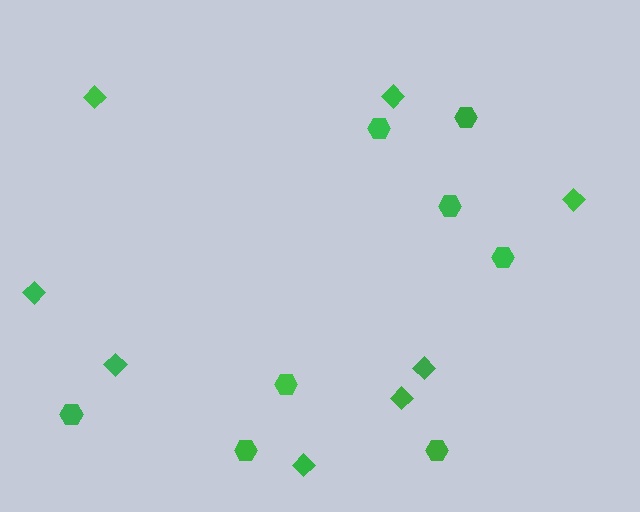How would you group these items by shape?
There are 2 groups: one group of diamonds (8) and one group of hexagons (8).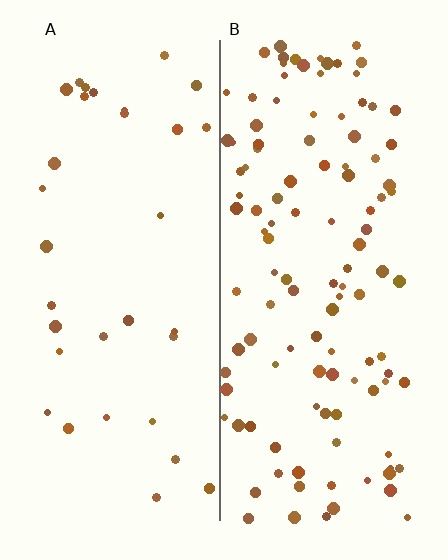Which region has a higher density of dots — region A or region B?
B (the right).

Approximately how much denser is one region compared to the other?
Approximately 3.5× — region B over region A.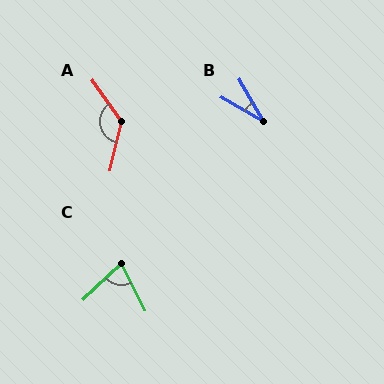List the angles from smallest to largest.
B (30°), C (73°), A (131°).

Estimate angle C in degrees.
Approximately 73 degrees.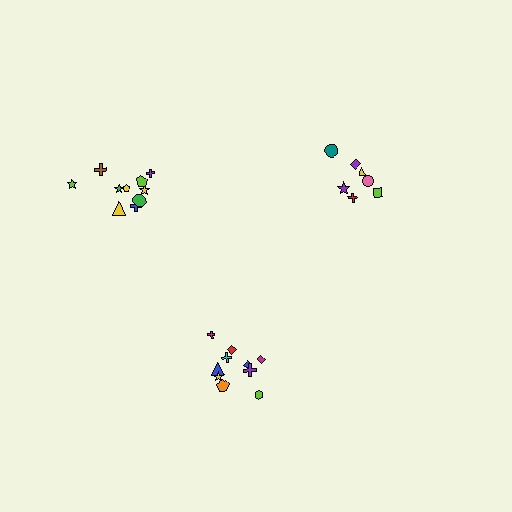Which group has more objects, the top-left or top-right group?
The top-left group.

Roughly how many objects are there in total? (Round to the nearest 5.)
Roughly 30 objects in total.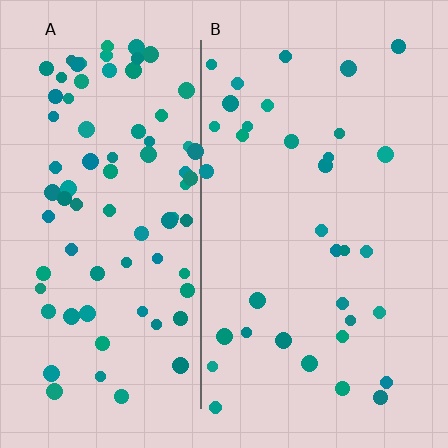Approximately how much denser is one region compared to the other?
Approximately 2.3× — region A over region B.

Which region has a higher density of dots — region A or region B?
A (the left).